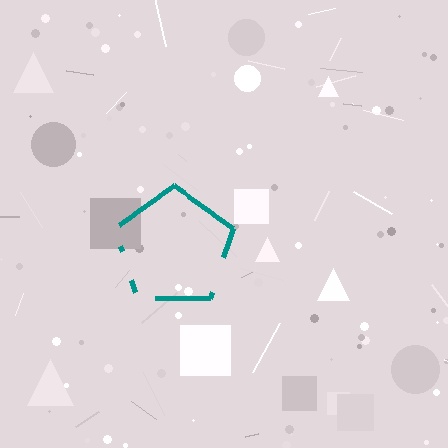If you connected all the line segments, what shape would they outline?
They would outline a pentagon.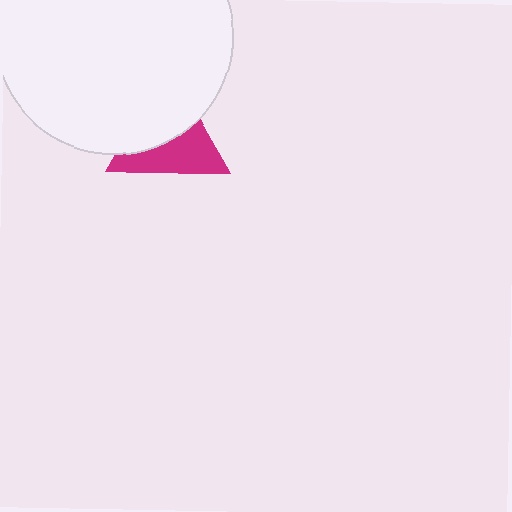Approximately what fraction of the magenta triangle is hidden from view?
Roughly 50% of the magenta triangle is hidden behind the white circle.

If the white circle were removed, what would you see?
You would see the complete magenta triangle.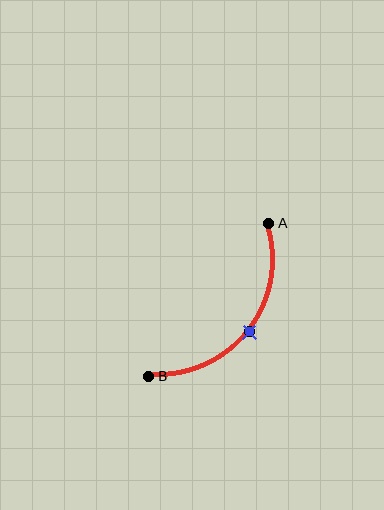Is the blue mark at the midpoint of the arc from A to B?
Yes. The blue mark lies on the arc at equal arc-length from both A and B — it is the arc midpoint.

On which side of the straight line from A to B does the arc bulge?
The arc bulges below and to the right of the straight line connecting A and B.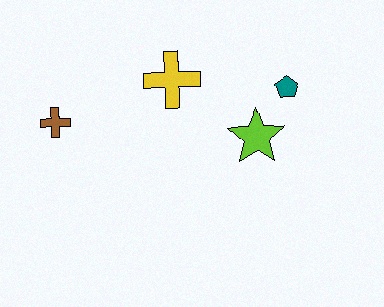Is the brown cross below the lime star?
No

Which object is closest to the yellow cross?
The lime star is closest to the yellow cross.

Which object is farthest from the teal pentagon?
The brown cross is farthest from the teal pentagon.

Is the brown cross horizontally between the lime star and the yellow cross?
No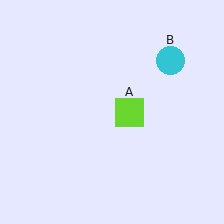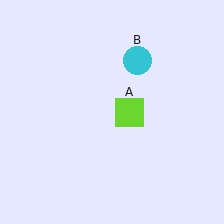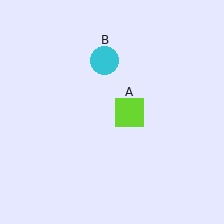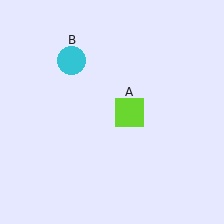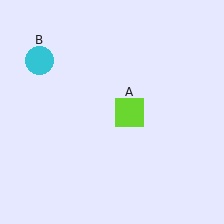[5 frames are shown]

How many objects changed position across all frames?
1 object changed position: cyan circle (object B).